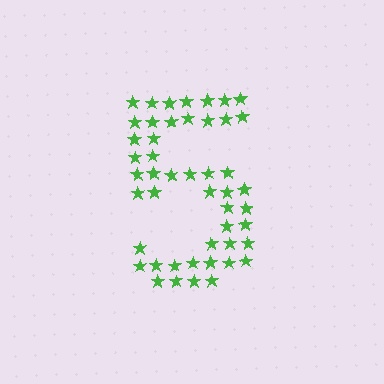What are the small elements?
The small elements are stars.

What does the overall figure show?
The overall figure shows the digit 5.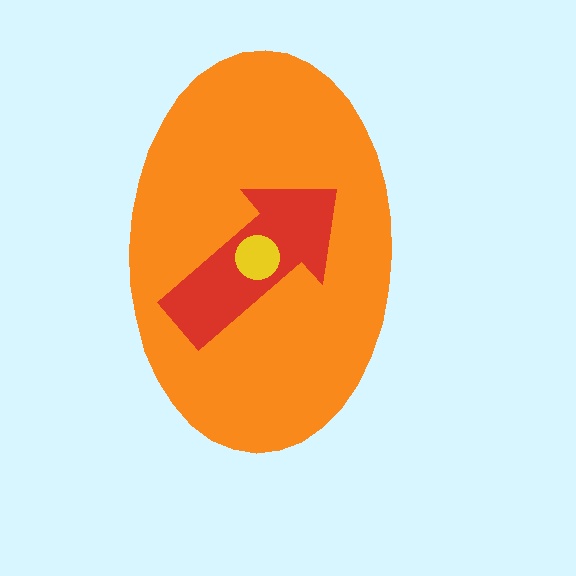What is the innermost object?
The yellow circle.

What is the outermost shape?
The orange ellipse.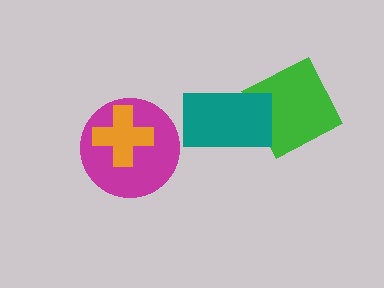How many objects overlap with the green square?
1 object overlaps with the green square.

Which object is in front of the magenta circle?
The orange cross is in front of the magenta circle.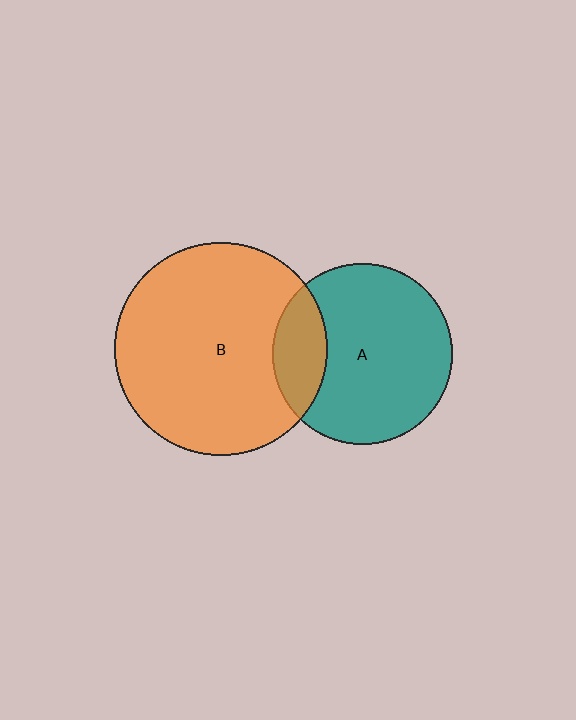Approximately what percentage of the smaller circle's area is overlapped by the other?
Approximately 20%.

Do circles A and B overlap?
Yes.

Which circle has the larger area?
Circle B (orange).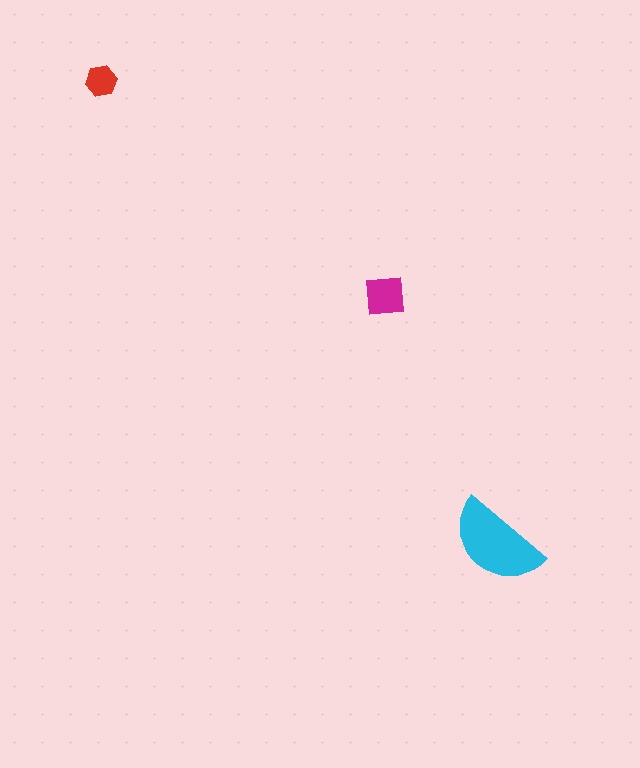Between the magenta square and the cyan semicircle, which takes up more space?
The cyan semicircle.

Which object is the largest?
The cyan semicircle.